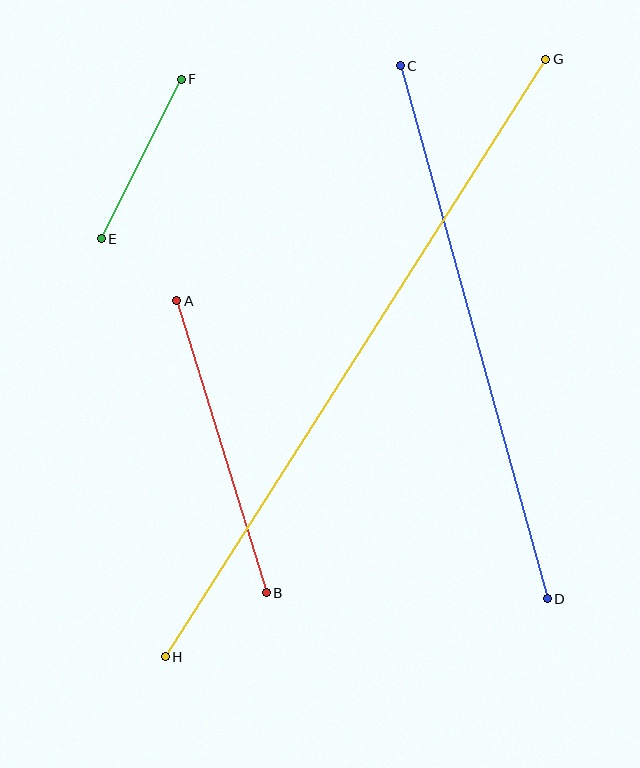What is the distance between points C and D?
The distance is approximately 553 pixels.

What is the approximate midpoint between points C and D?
The midpoint is at approximately (474, 332) pixels.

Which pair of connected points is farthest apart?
Points G and H are farthest apart.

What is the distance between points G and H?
The distance is approximately 708 pixels.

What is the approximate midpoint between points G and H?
The midpoint is at approximately (356, 358) pixels.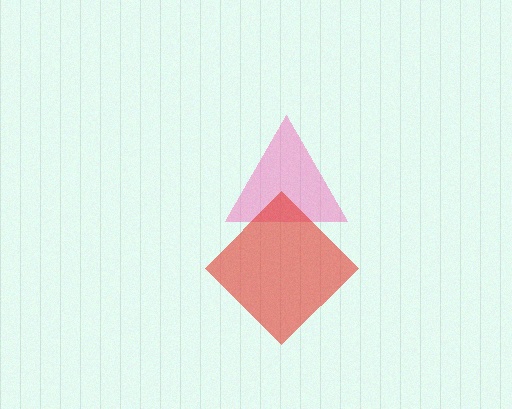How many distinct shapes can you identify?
There are 2 distinct shapes: a pink triangle, a red diamond.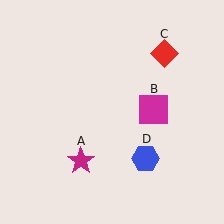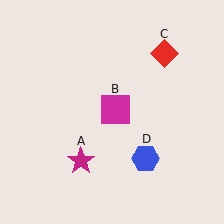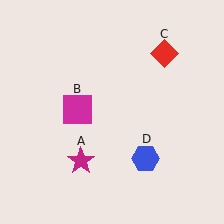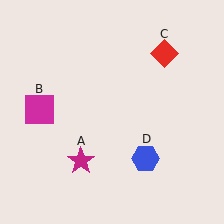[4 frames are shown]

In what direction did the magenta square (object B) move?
The magenta square (object B) moved left.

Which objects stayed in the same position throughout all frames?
Magenta star (object A) and red diamond (object C) and blue hexagon (object D) remained stationary.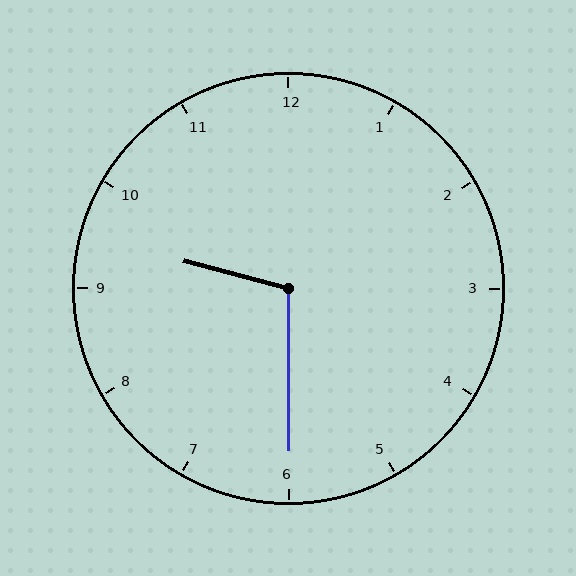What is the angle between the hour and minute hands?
Approximately 105 degrees.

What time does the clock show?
9:30.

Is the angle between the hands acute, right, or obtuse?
It is obtuse.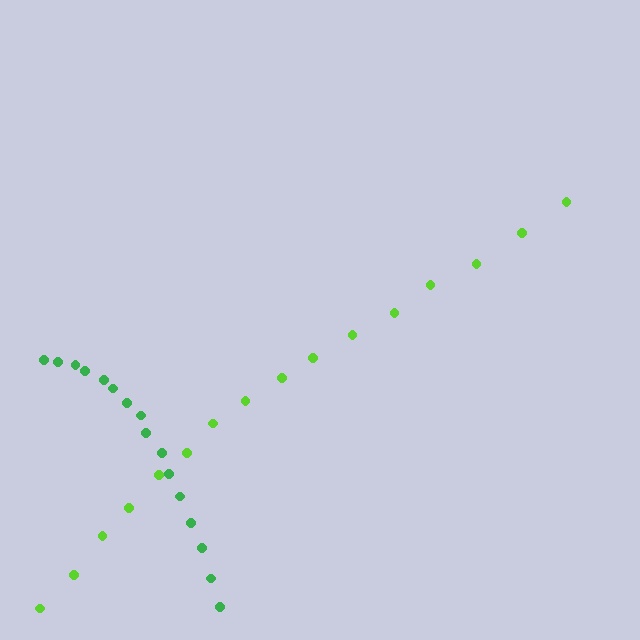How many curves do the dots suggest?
There are 2 distinct paths.